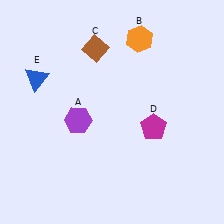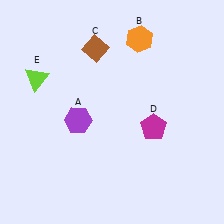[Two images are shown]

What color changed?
The triangle (E) changed from blue in Image 1 to lime in Image 2.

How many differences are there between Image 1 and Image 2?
There is 1 difference between the two images.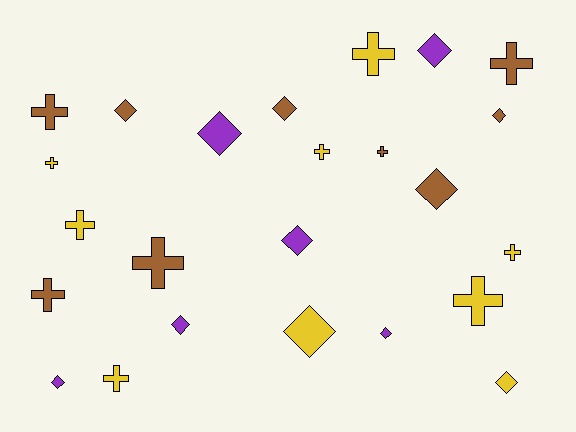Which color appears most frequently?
Brown, with 9 objects.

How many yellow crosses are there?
There are 7 yellow crosses.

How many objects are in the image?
There are 24 objects.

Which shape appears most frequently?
Cross, with 12 objects.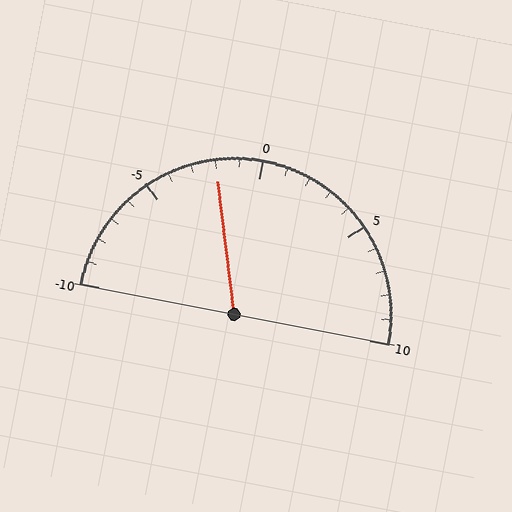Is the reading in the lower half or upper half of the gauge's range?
The reading is in the lower half of the range (-10 to 10).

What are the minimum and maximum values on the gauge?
The gauge ranges from -10 to 10.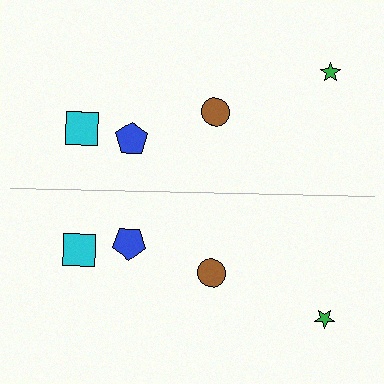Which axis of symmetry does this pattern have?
The pattern has a horizontal axis of symmetry running through the center of the image.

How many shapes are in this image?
There are 8 shapes in this image.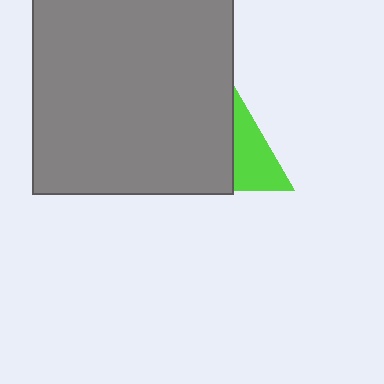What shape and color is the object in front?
The object in front is a gray square.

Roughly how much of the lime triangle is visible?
A small part of it is visible (roughly 39%).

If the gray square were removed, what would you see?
You would see the complete lime triangle.